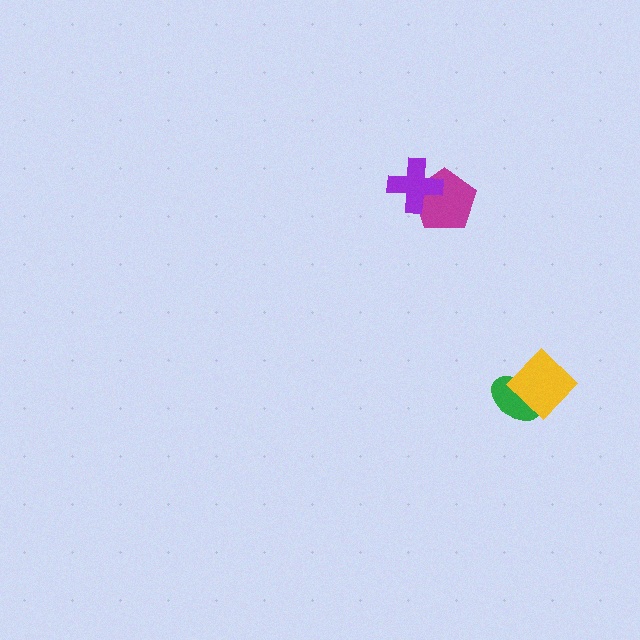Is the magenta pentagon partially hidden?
Yes, it is partially covered by another shape.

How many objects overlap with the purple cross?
1 object overlaps with the purple cross.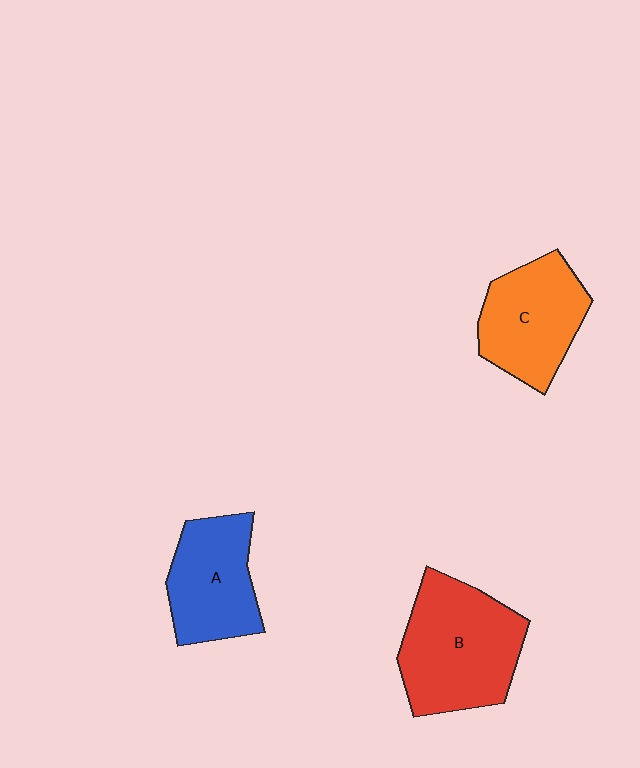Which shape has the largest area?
Shape B (red).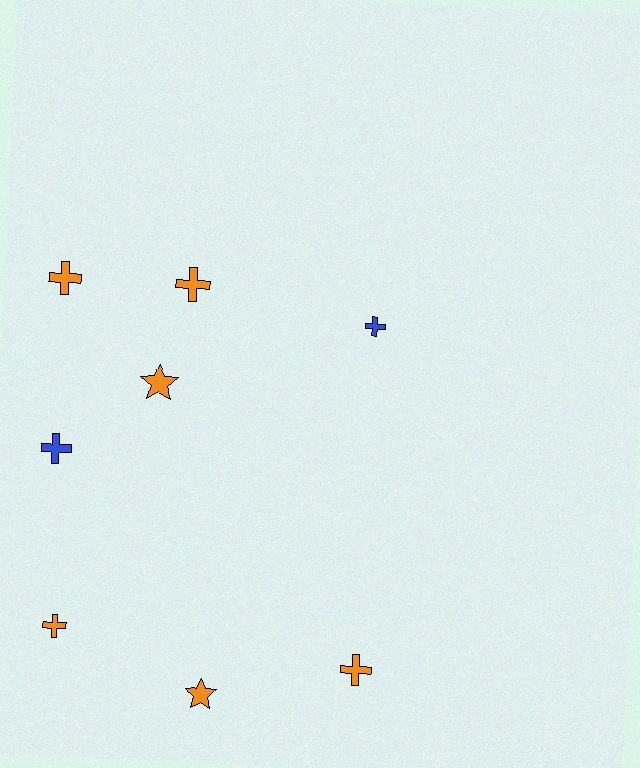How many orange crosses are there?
There are 4 orange crosses.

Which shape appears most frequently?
Cross, with 6 objects.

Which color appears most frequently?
Orange, with 6 objects.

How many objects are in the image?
There are 8 objects.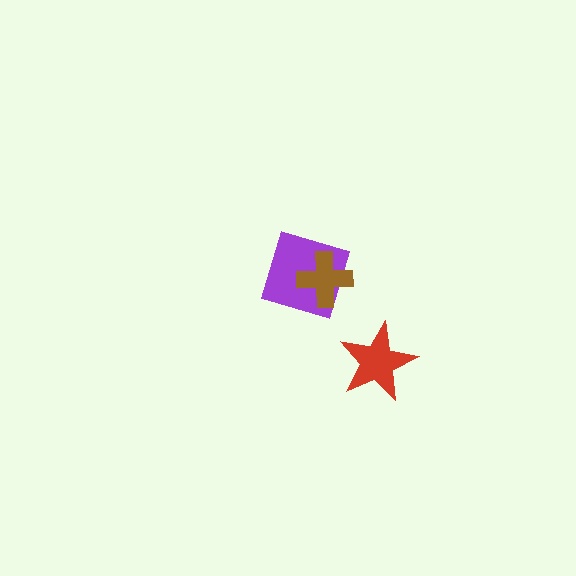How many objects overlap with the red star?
0 objects overlap with the red star.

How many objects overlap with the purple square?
1 object overlaps with the purple square.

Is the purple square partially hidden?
Yes, it is partially covered by another shape.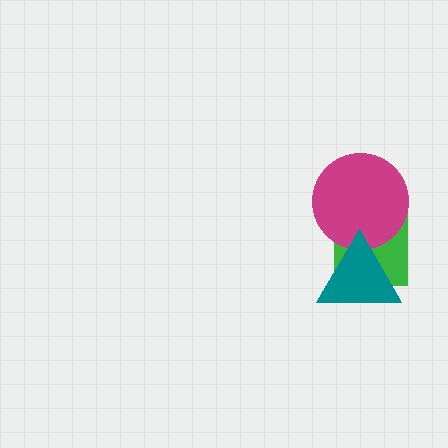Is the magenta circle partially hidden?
Yes, it is partially covered by another shape.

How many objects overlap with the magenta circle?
2 objects overlap with the magenta circle.